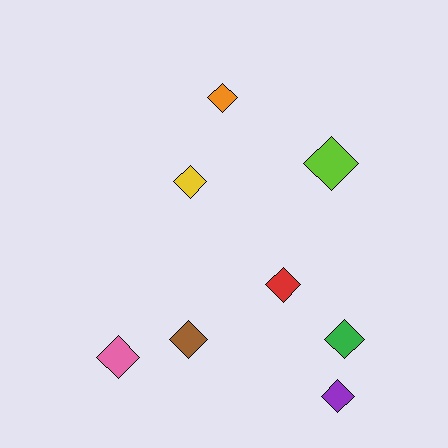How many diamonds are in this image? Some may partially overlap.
There are 8 diamonds.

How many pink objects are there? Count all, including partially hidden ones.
There is 1 pink object.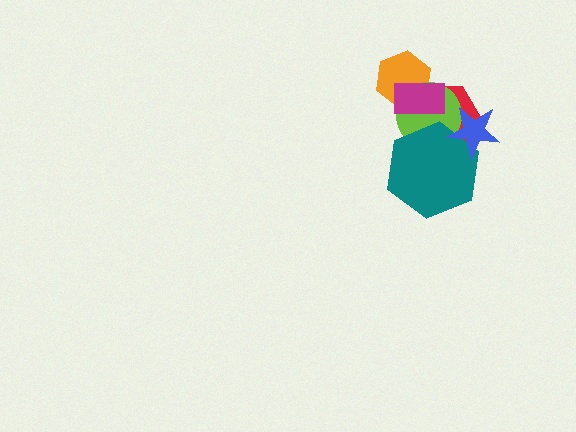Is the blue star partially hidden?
No, no other shape covers it.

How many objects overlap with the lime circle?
5 objects overlap with the lime circle.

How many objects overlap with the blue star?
3 objects overlap with the blue star.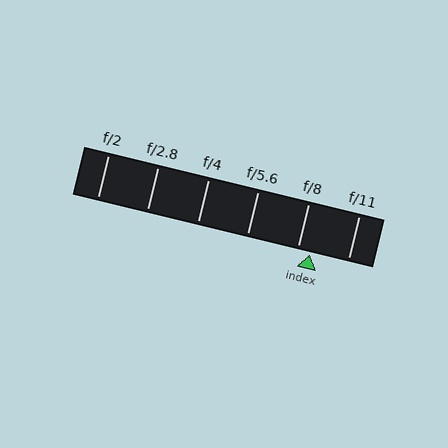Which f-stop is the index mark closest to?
The index mark is closest to f/8.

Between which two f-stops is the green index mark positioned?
The index mark is between f/8 and f/11.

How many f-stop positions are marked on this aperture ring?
There are 6 f-stop positions marked.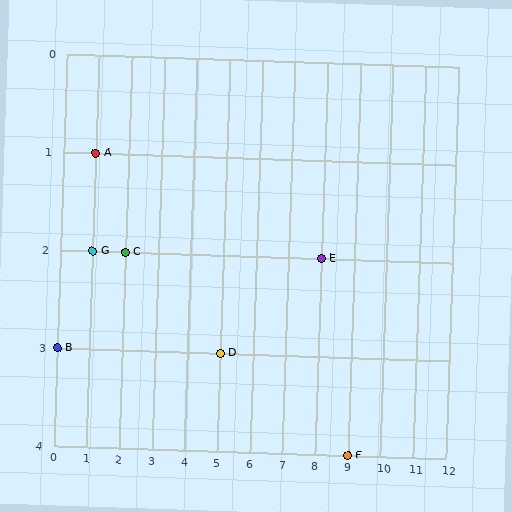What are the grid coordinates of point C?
Point C is at grid coordinates (2, 2).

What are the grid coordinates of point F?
Point F is at grid coordinates (9, 4).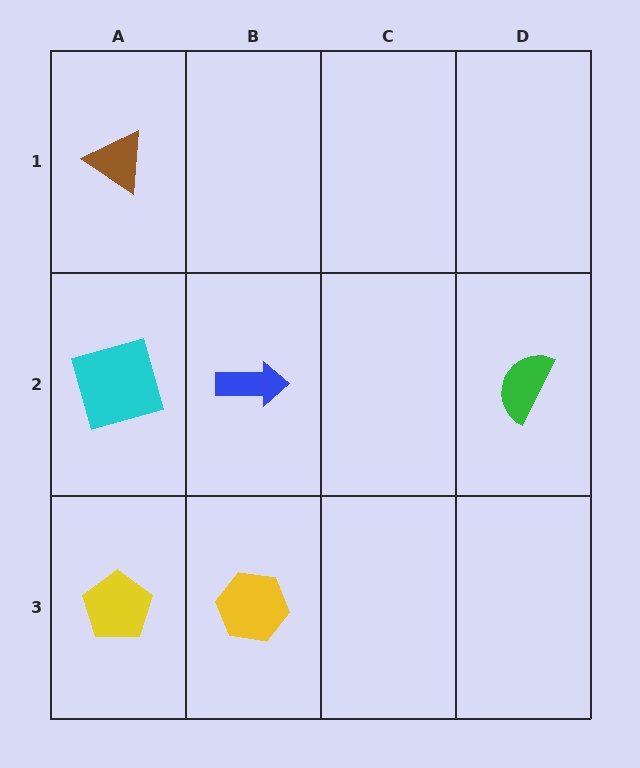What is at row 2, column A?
A cyan square.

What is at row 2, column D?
A green semicircle.